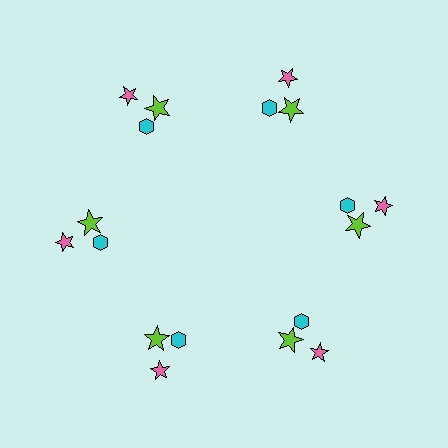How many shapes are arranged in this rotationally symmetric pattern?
There are 18 shapes, arranged in 6 groups of 3.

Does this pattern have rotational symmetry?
Yes, this pattern has 6-fold rotational symmetry. It looks the same after rotating 60 degrees around the center.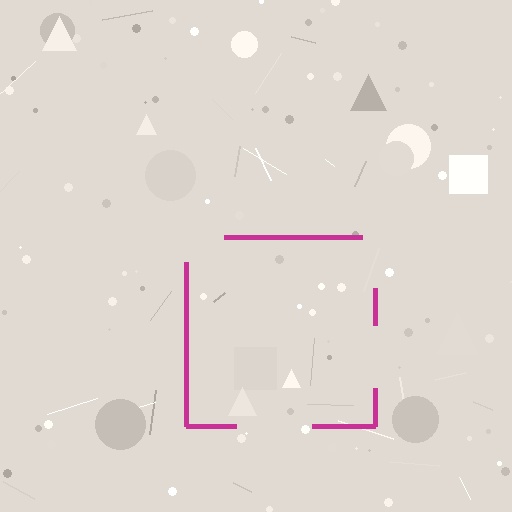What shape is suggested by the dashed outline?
The dashed outline suggests a square.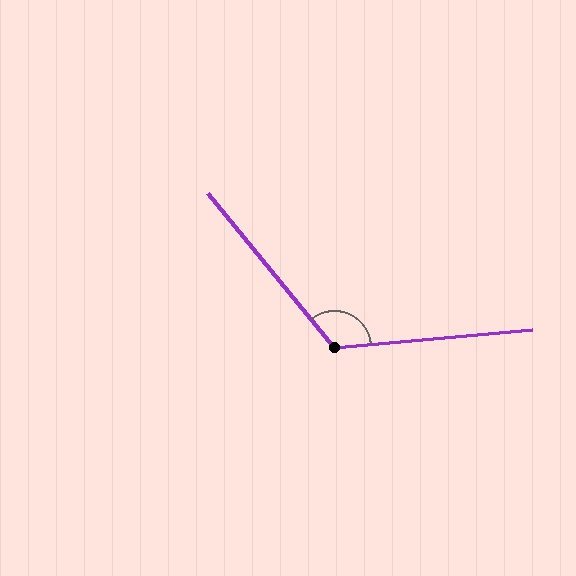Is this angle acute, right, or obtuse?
It is obtuse.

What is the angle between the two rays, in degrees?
Approximately 124 degrees.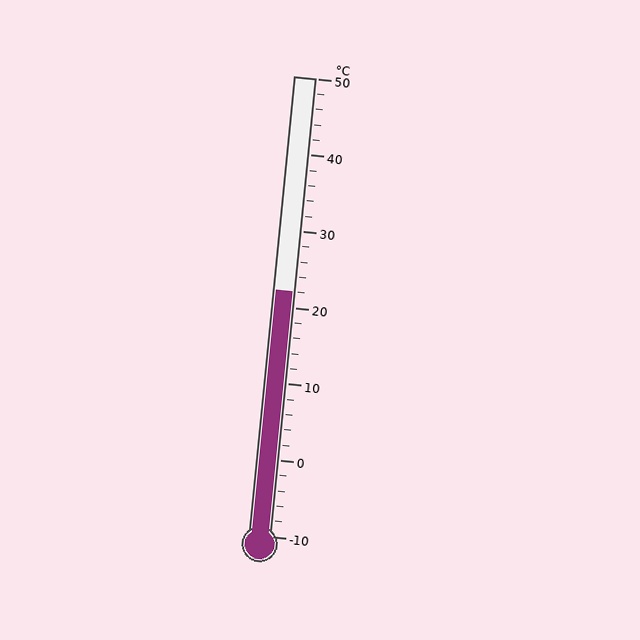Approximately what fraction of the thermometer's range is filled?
The thermometer is filled to approximately 55% of its range.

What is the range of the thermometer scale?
The thermometer scale ranges from -10°C to 50°C.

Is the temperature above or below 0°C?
The temperature is above 0°C.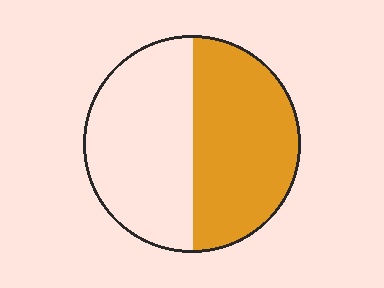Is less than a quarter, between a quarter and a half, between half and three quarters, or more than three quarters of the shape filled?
Between a quarter and a half.